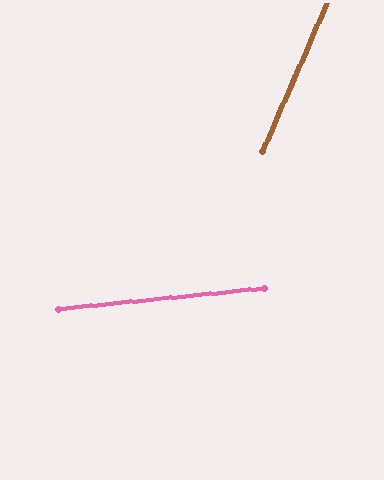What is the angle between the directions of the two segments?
Approximately 61 degrees.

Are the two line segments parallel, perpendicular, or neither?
Neither parallel nor perpendicular — they differ by about 61°.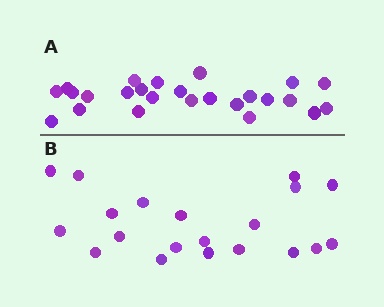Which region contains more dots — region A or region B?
Region A (the top region) has more dots.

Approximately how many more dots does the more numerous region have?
Region A has about 5 more dots than region B.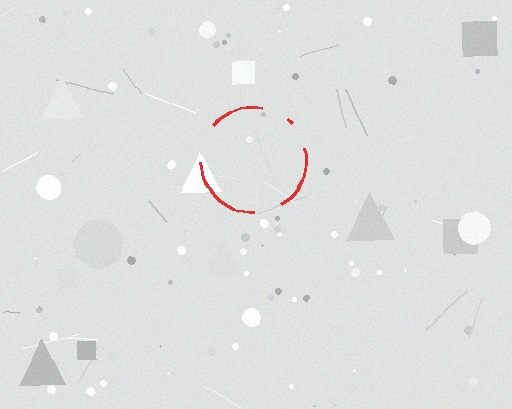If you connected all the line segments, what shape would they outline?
They would outline a circle.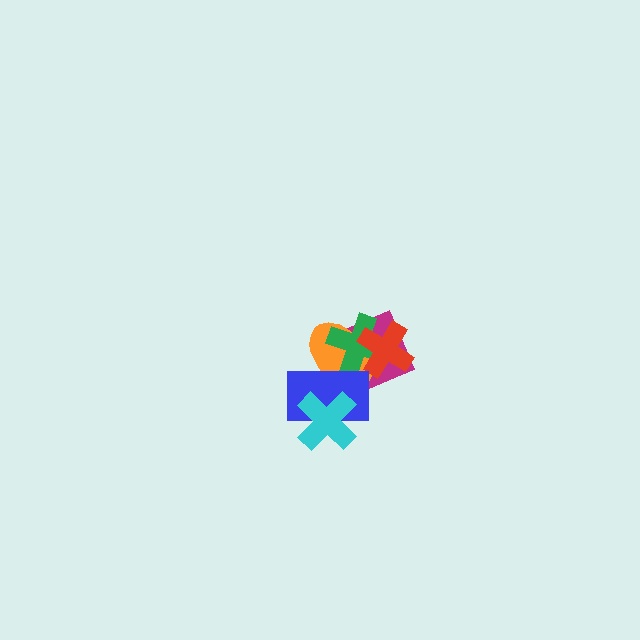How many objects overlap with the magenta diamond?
4 objects overlap with the magenta diamond.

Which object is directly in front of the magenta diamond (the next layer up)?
The orange ellipse is directly in front of the magenta diamond.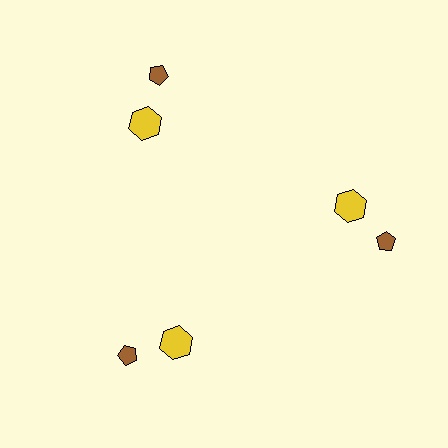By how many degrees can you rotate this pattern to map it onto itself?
The pattern maps onto itself every 120 degrees of rotation.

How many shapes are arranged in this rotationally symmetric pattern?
There are 6 shapes, arranged in 3 groups of 2.